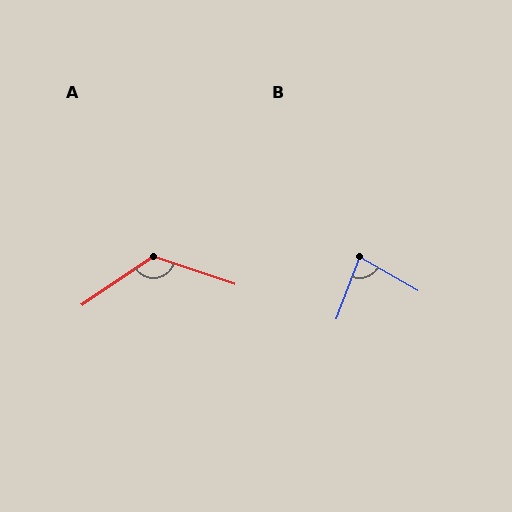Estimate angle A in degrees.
Approximately 127 degrees.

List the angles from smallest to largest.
B (81°), A (127°).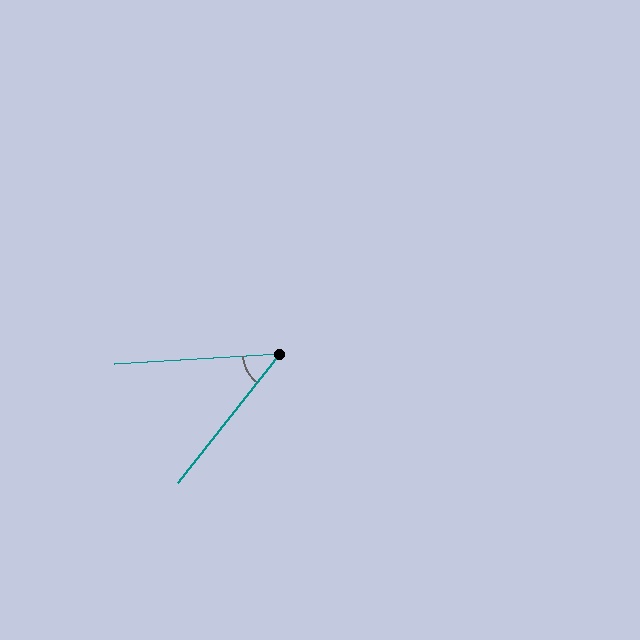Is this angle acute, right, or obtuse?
It is acute.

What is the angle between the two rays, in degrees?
Approximately 48 degrees.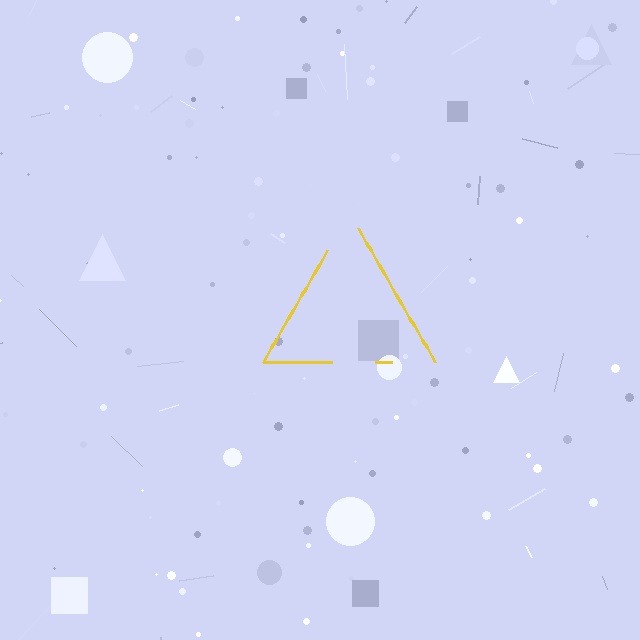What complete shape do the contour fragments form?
The contour fragments form a triangle.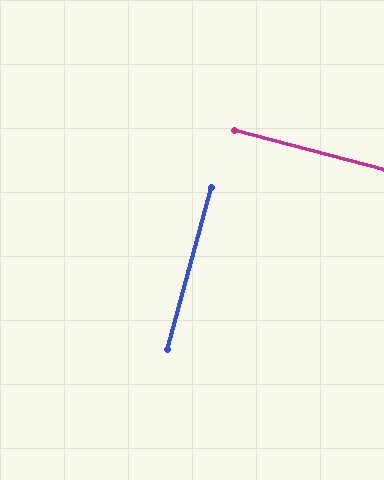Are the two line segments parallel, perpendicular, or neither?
Perpendicular — they meet at approximately 90°.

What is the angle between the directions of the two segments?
Approximately 90 degrees.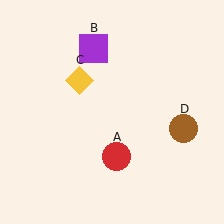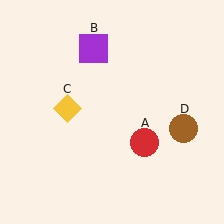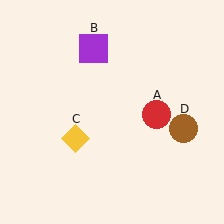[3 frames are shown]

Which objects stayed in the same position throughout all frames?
Purple square (object B) and brown circle (object D) remained stationary.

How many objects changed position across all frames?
2 objects changed position: red circle (object A), yellow diamond (object C).